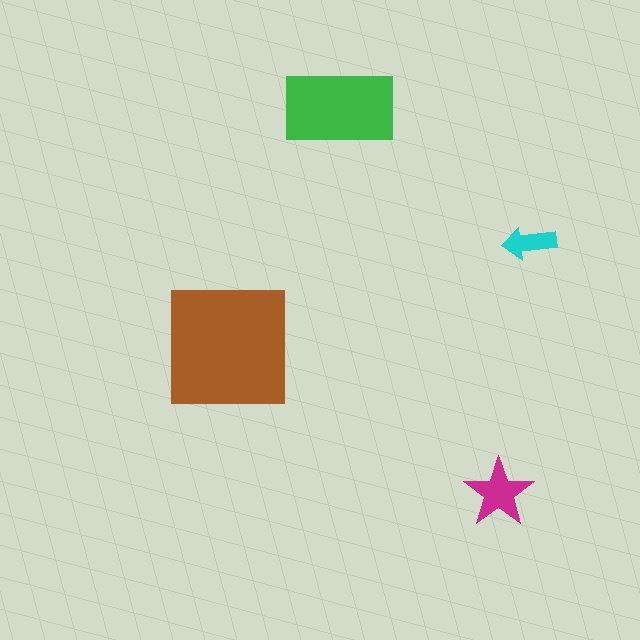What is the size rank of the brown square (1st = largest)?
1st.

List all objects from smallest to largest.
The cyan arrow, the magenta star, the green rectangle, the brown square.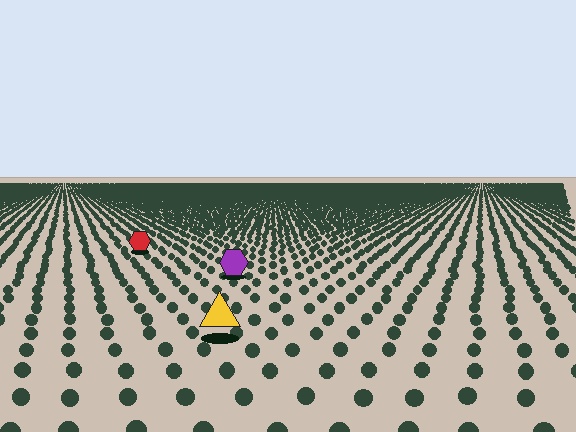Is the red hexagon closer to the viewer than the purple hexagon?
No. The purple hexagon is closer — you can tell from the texture gradient: the ground texture is coarser near it.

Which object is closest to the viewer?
The yellow triangle is closest. The texture marks near it are larger and more spread out.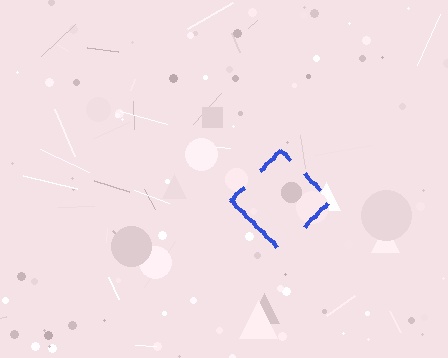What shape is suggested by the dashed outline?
The dashed outline suggests a diamond.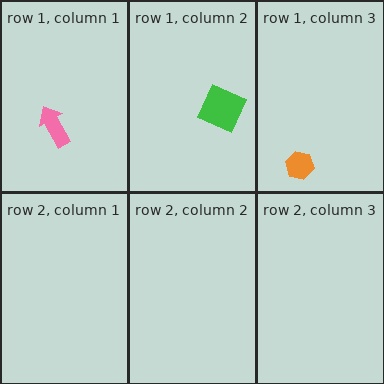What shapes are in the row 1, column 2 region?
The green square.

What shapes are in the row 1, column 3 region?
The orange hexagon.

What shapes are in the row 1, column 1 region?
The pink arrow.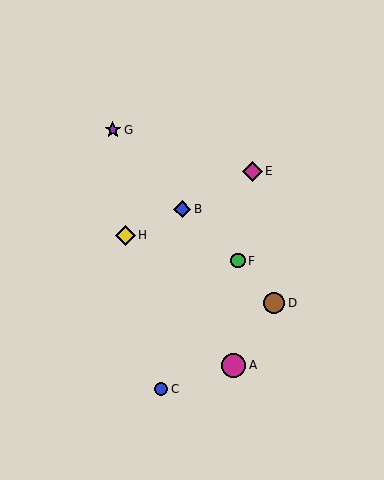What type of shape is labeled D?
Shape D is a brown circle.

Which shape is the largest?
The magenta circle (labeled A) is the largest.